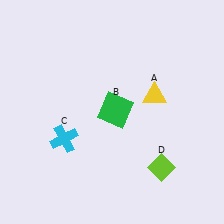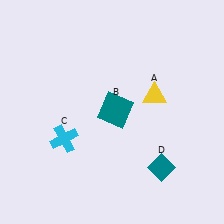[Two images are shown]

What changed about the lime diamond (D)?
In Image 1, D is lime. In Image 2, it changed to teal.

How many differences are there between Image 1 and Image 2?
There are 2 differences between the two images.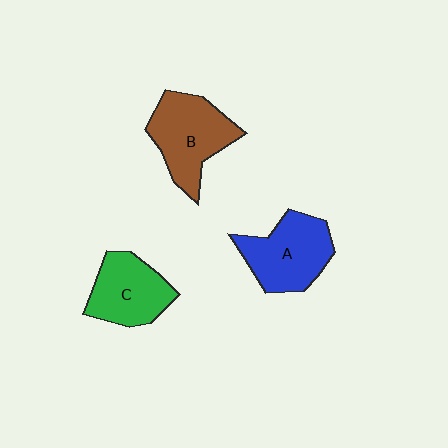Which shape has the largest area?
Shape B (brown).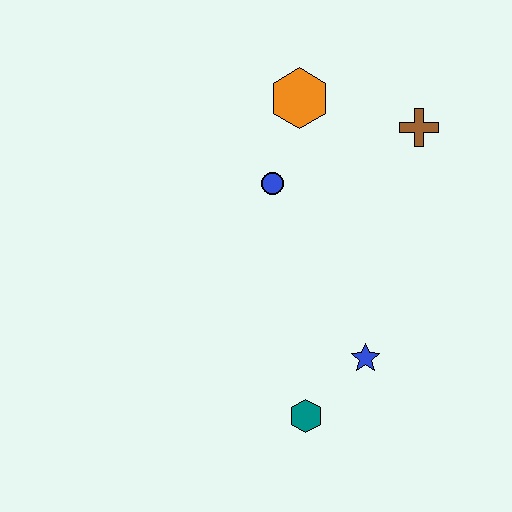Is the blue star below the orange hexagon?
Yes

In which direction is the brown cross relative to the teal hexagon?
The brown cross is above the teal hexagon.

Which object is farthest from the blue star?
The orange hexagon is farthest from the blue star.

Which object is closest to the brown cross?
The orange hexagon is closest to the brown cross.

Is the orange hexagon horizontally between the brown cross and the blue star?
No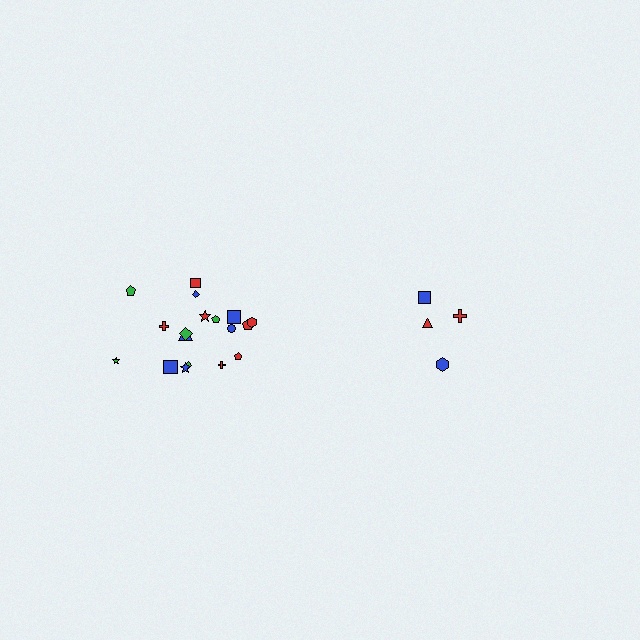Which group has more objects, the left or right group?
The left group.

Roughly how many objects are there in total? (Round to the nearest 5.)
Roughly 20 objects in total.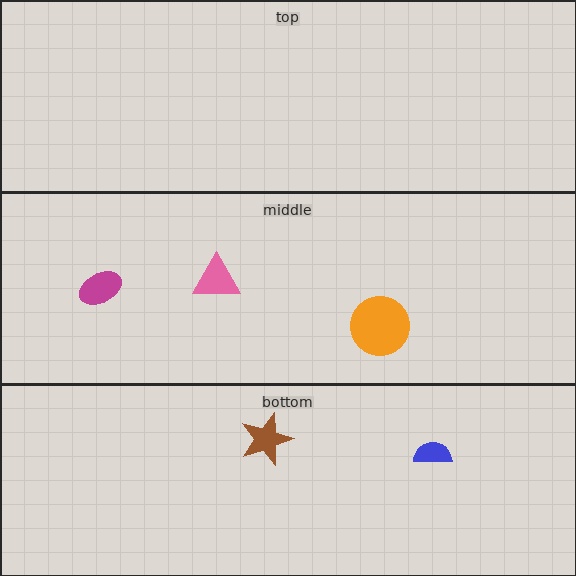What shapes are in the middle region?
The magenta ellipse, the orange circle, the pink triangle.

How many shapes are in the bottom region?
2.